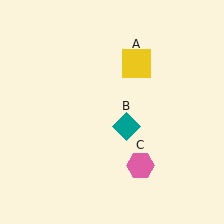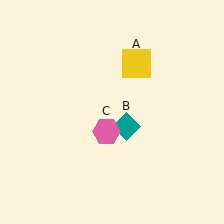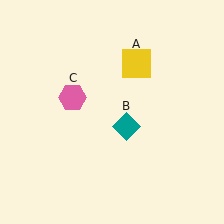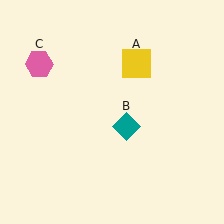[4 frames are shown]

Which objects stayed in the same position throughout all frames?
Yellow square (object A) and teal diamond (object B) remained stationary.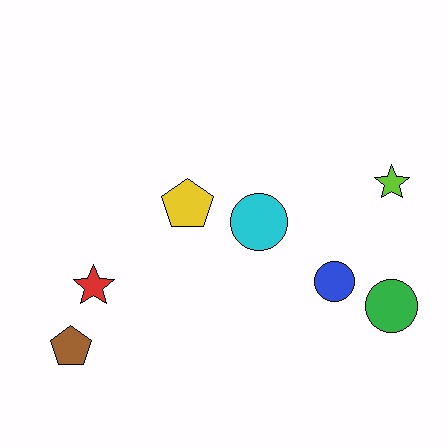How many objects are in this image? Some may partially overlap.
There are 7 objects.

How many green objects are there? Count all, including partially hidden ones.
There is 1 green object.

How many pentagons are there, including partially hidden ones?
There are 2 pentagons.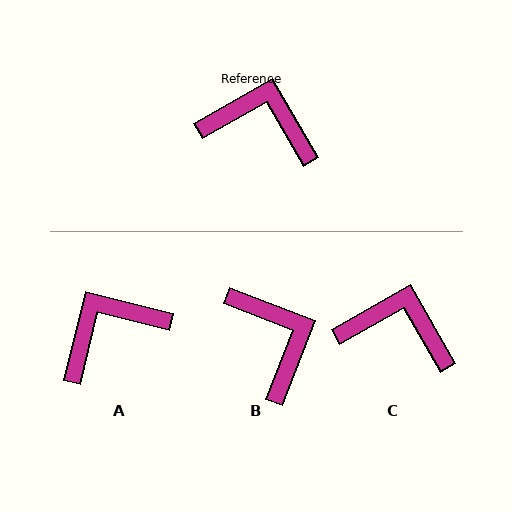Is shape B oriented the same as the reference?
No, it is off by about 51 degrees.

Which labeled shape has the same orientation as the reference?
C.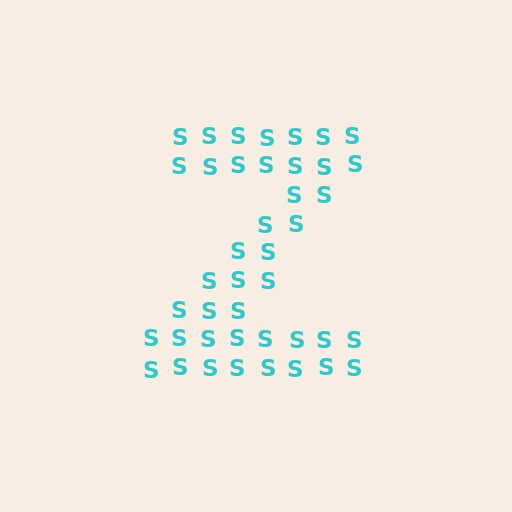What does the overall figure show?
The overall figure shows the letter Z.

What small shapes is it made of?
It is made of small letter S's.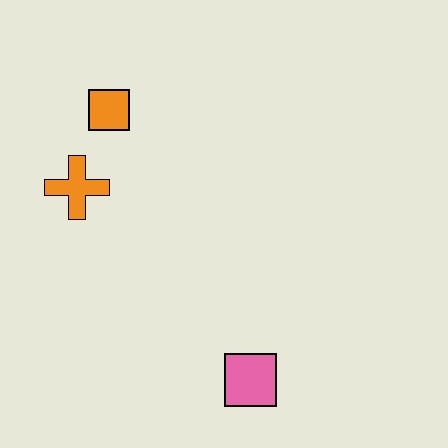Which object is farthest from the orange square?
The pink square is farthest from the orange square.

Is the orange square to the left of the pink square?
Yes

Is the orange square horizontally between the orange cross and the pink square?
Yes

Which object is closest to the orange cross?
The orange square is closest to the orange cross.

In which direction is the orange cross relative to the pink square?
The orange cross is above the pink square.